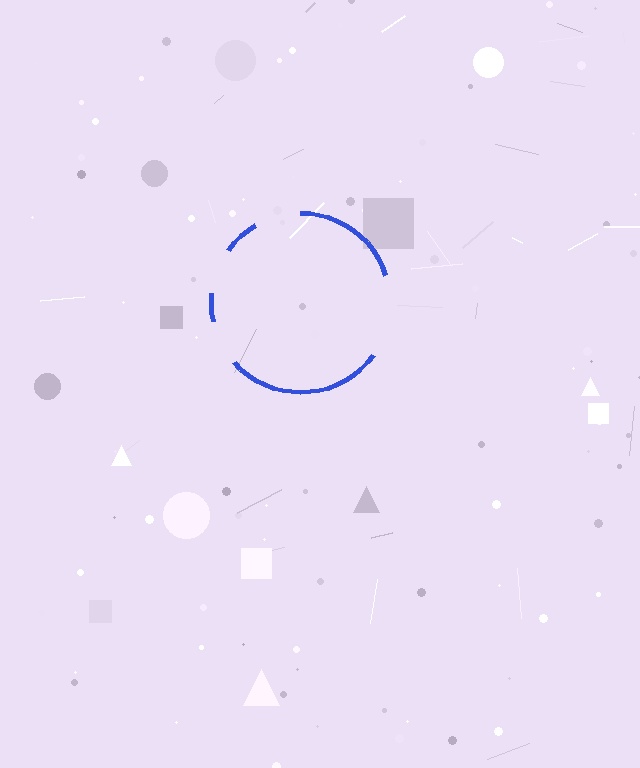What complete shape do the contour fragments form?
The contour fragments form a circle.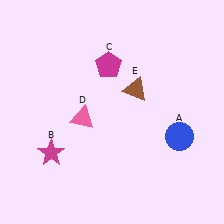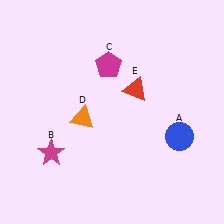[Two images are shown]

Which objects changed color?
D changed from pink to orange. E changed from brown to red.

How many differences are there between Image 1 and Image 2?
There are 2 differences between the two images.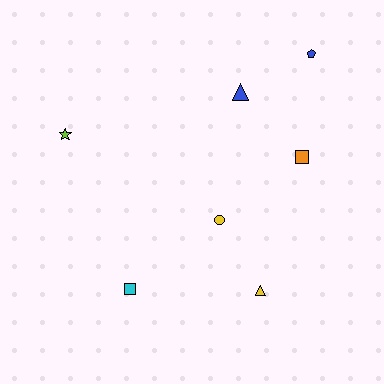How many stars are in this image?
There is 1 star.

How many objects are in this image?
There are 7 objects.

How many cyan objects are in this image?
There is 1 cyan object.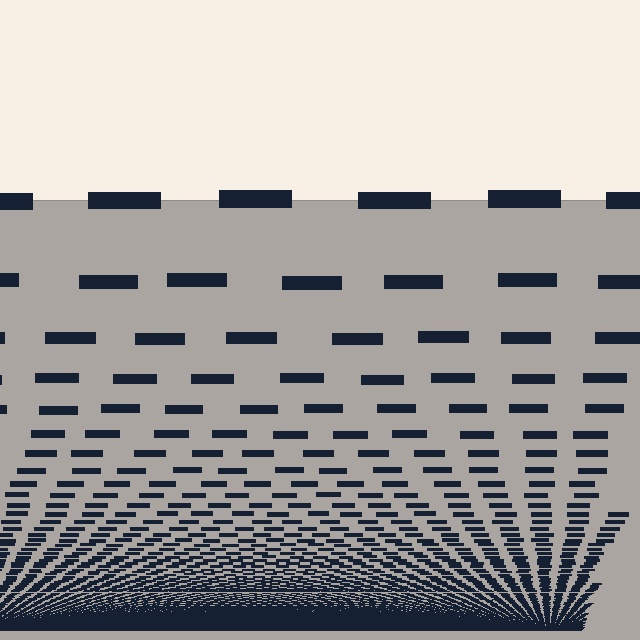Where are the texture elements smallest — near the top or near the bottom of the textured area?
Near the bottom.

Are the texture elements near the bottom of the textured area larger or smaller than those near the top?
Smaller. The gradient is inverted — elements near the bottom are smaller and denser.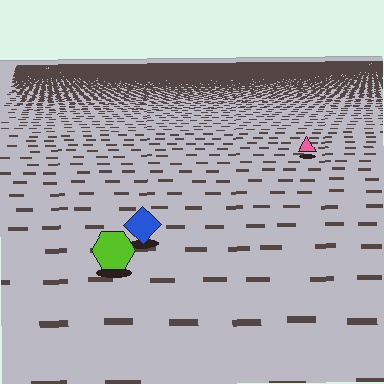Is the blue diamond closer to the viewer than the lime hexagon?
No. The lime hexagon is closer — you can tell from the texture gradient: the ground texture is coarser near it.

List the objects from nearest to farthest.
From nearest to farthest: the lime hexagon, the blue diamond, the pink triangle.